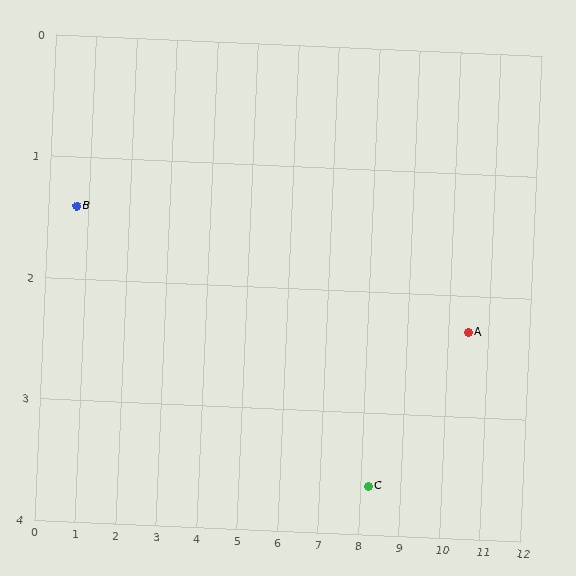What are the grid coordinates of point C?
Point C is at approximately (8.2, 3.6).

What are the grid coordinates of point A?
Point A is at approximately (10.5, 2.3).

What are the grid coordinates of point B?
Point B is at approximately (0.7, 1.4).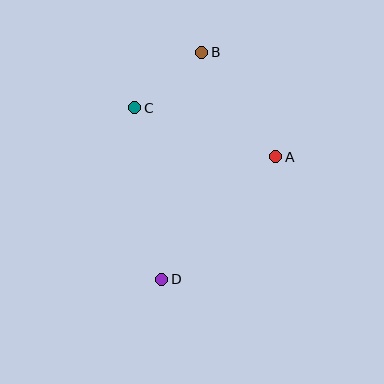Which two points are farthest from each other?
Points B and D are farthest from each other.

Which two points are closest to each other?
Points B and C are closest to each other.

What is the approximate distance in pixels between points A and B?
The distance between A and B is approximately 128 pixels.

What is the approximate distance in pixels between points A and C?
The distance between A and C is approximately 149 pixels.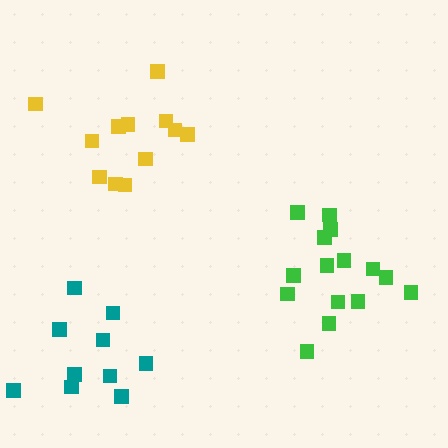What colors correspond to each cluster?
The clusters are colored: green, yellow, teal.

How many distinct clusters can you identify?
There are 3 distinct clusters.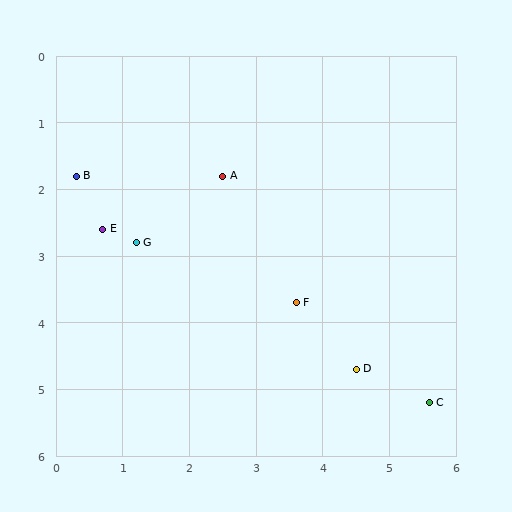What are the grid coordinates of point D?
Point D is at approximately (4.5, 4.7).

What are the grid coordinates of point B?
Point B is at approximately (0.3, 1.8).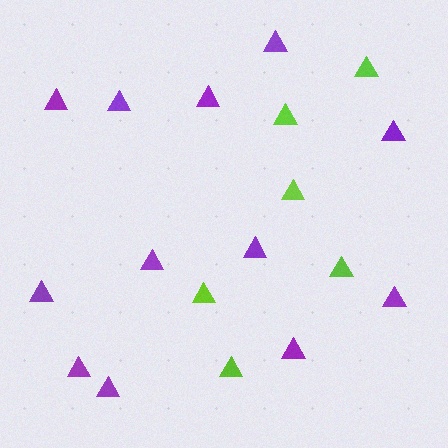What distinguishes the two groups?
There are 2 groups: one group of lime triangles (6) and one group of purple triangles (12).